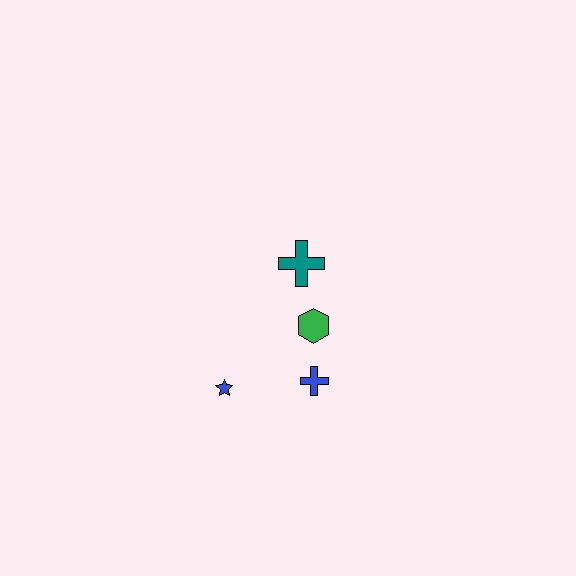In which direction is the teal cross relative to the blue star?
The teal cross is above the blue star.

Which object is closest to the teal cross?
The green hexagon is closest to the teal cross.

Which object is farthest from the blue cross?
The teal cross is farthest from the blue cross.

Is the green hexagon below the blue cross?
No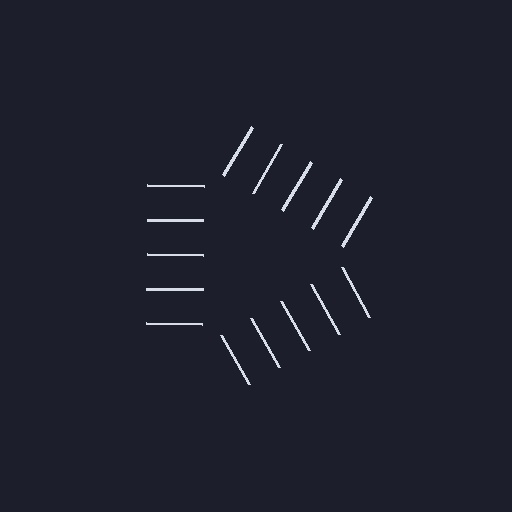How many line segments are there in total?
15 — 5 along each of the 3 edges.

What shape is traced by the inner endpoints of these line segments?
An illusory triangle — the line segments terminate on its edges but no continuous stroke is drawn.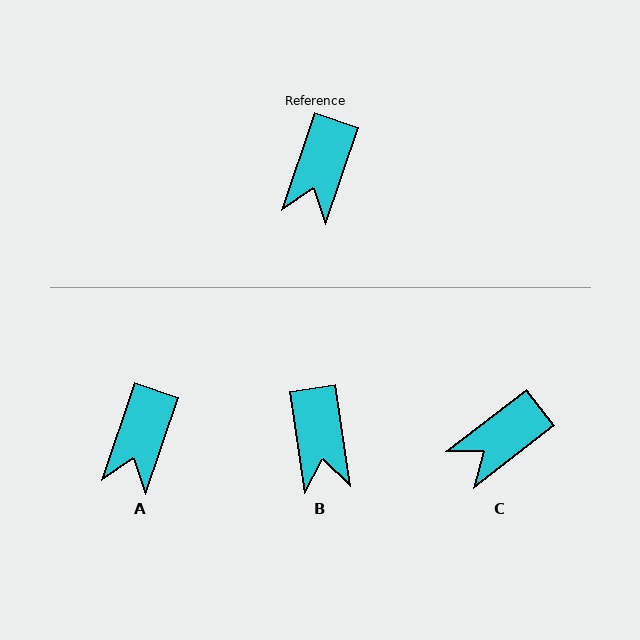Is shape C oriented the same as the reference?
No, it is off by about 34 degrees.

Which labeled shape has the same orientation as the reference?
A.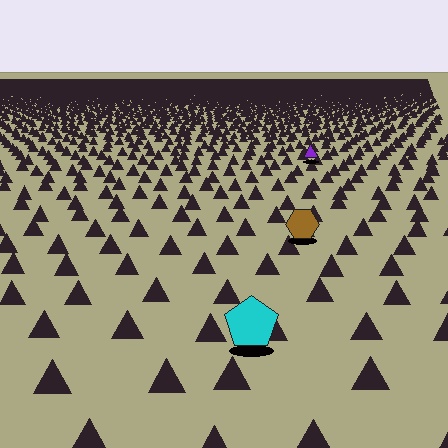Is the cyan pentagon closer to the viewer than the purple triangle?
Yes. The cyan pentagon is closer — you can tell from the texture gradient: the ground texture is coarser near it.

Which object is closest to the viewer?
The cyan pentagon is closest. The texture marks near it are larger and more spread out.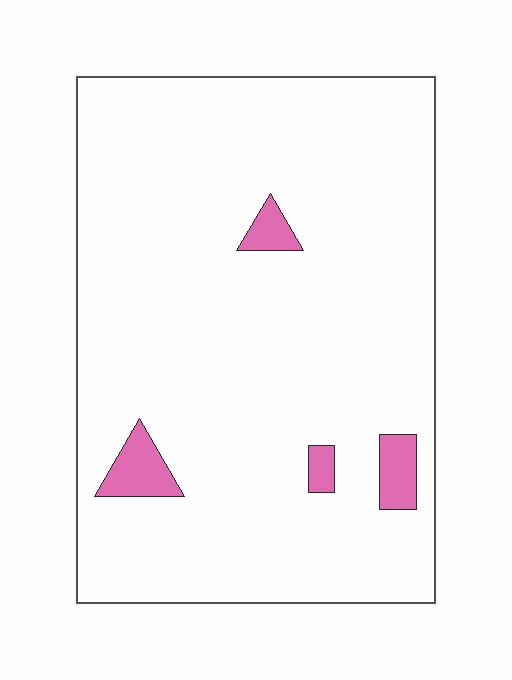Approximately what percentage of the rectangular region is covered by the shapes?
Approximately 5%.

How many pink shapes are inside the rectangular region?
4.